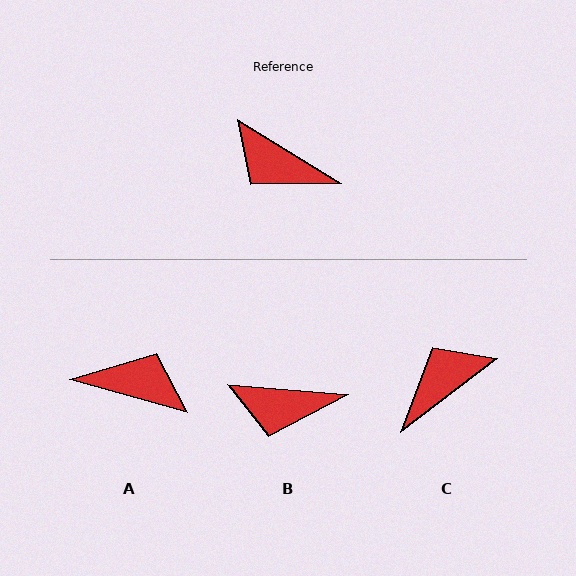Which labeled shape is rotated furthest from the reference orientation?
A, about 164 degrees away.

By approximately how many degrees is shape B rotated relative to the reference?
Approximately 27 degrees counter-clockwise.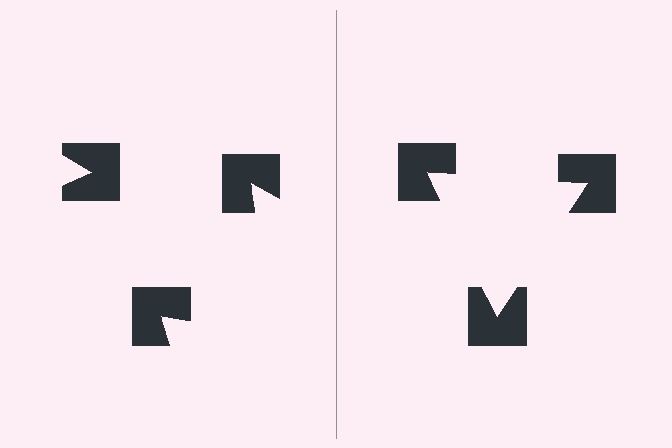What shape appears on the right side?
An illusory triangle.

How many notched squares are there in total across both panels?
6 — 3 on each side.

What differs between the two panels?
The notched squares are positioned identically on both sides; only the wedge orientations differ. On the right they align to a triangle; on the left they are misaligned.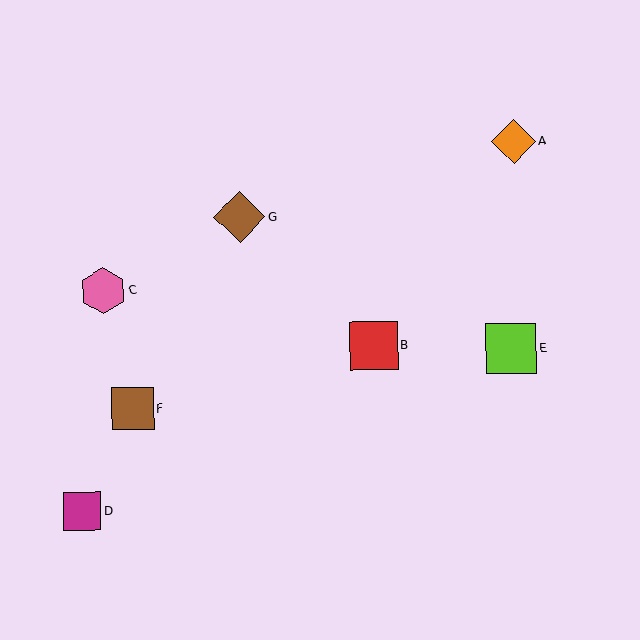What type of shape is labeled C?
Shape C is a pink hexagon.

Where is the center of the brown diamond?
The center of the brown diamond is at (240, 217).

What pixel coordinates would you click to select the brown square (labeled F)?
Click at (133, 409) to select the brown square F.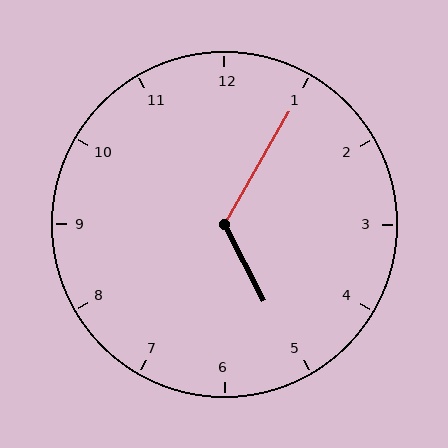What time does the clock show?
5:05.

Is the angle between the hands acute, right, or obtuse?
It is obtuse.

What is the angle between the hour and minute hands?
Approximately 122 degrees.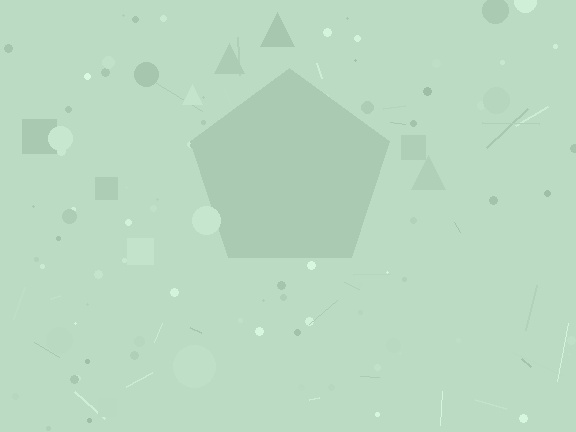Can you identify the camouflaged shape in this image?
The camouflaged shape is a pentagon.